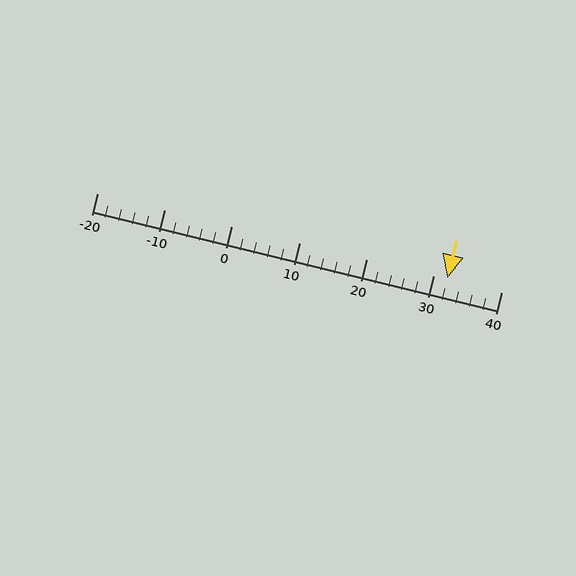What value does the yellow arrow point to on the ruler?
The yellow arrow points to approximately 32.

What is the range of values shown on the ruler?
The ruler shows values from -20 to 40.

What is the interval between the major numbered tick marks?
The major tick marks are spaced 10 units apart.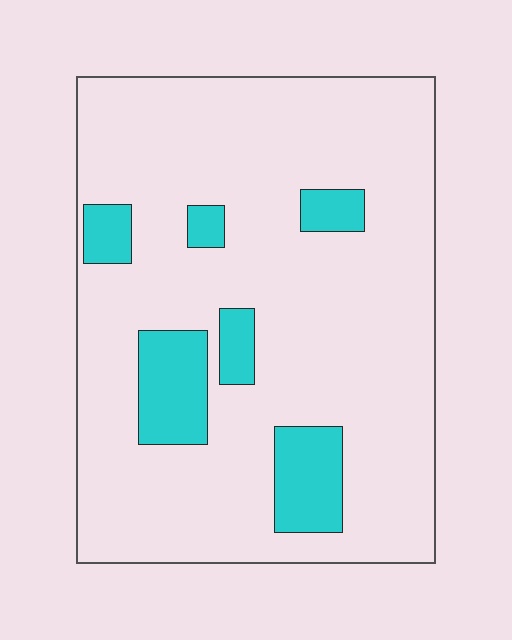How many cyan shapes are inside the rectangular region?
6.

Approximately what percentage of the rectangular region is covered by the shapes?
Approximately 15%.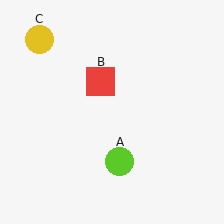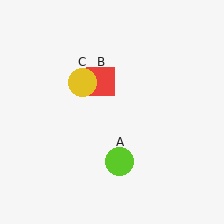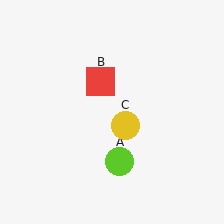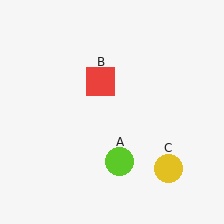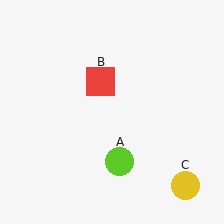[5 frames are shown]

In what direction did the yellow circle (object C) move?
The yellow circle (object C) moved down and to the right.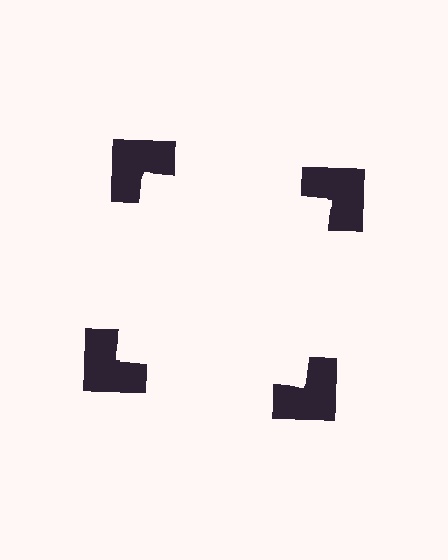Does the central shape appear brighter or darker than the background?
It typically appears slightly brighter than the background, even though no actual brightness change is drawn.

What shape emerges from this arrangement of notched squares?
An illusory square — its edges are inferred from the aligned wedge cuts in the notched squares, not physically drawn.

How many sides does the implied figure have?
4 sides.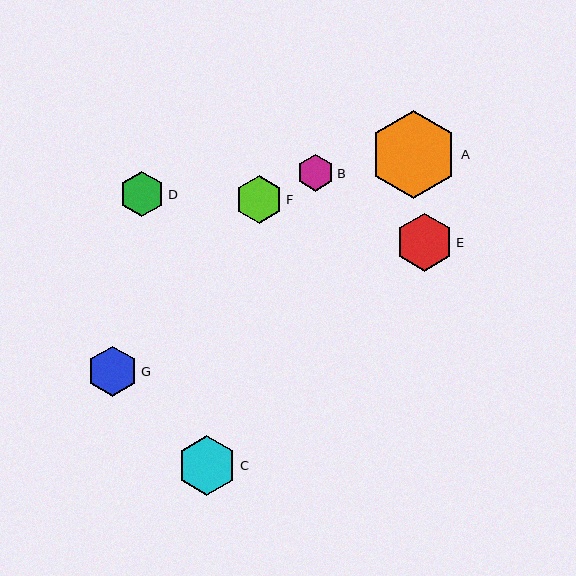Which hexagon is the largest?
Hexagon A is the largest with a size of approximately 88 pixels.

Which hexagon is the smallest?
Hexagon B is the smallest with a size of approximately 37 pixels.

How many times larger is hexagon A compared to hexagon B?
Hexagon A is approximately 2.4 times the size of hexagon B.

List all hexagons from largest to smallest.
From largest to smallest: A, C, E, G, F, D, B.